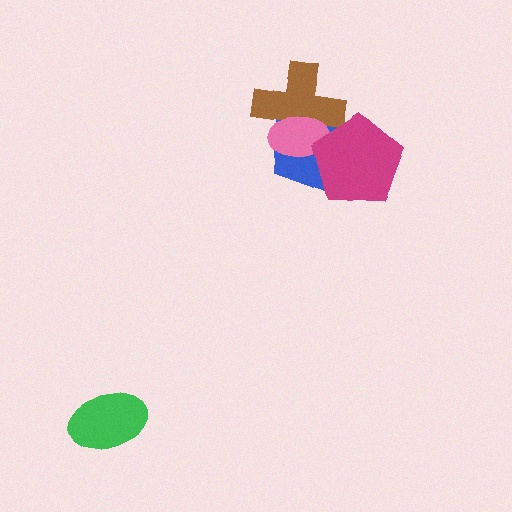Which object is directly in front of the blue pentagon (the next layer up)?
The brown cross is directly in front of the blue pentagon.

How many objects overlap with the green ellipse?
0 objects overlap with the green ellipse.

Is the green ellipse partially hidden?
No, no other shape covers it.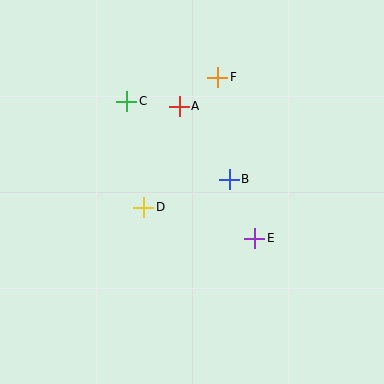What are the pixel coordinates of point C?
Point C is at (127, 101).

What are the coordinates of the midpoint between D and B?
The midpoint between D and B is at (187, 193).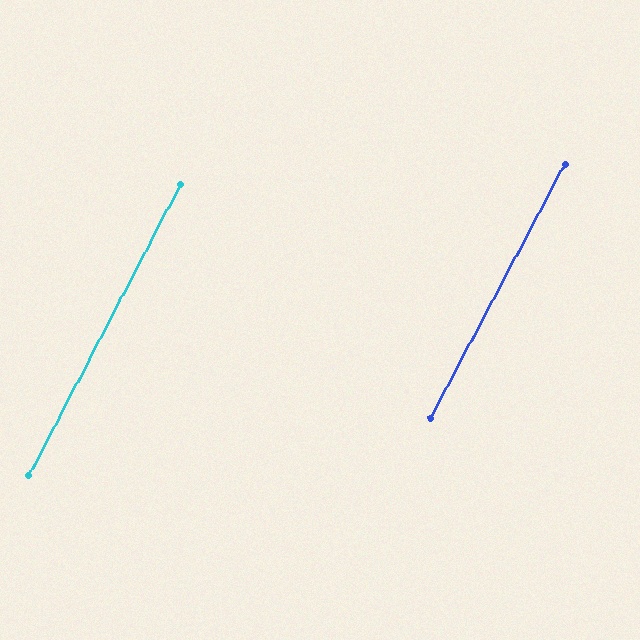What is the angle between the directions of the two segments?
Approximately 0 degrees.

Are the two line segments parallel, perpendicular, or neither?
Parallel — their directions differ by only 0.5°.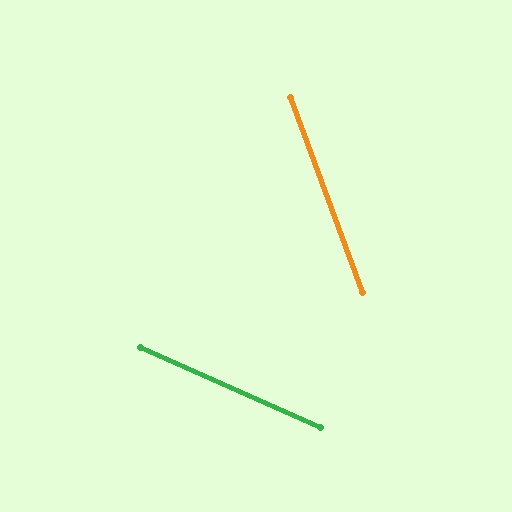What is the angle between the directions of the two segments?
Approximately 46 degrees.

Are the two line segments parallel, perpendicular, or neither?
Neither parallel nor perpendicular — they differ by about 46°.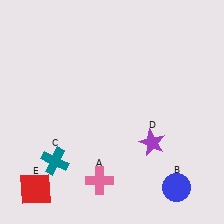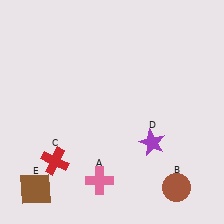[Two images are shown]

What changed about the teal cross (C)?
In Image 1, C is teal. In Image 2, it changed to red.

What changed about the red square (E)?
In Image 1, E is red. In Image 2, it changed to brown.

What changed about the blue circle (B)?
In Image 1, B is blue. In Image 2, it changed to brown.